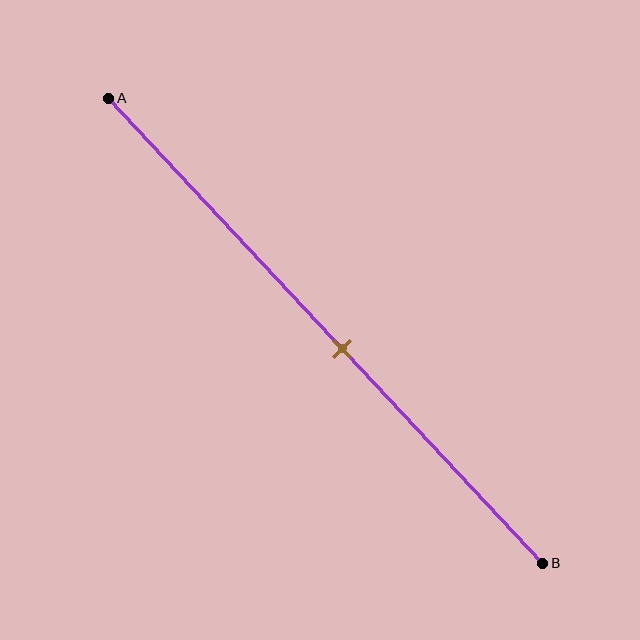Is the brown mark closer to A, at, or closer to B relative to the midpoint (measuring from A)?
The brown mark is closer to point B than the midpoint of segment AB.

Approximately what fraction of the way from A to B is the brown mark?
The brown mark is approximately 55% of the way from A to B.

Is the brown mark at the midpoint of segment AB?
No, the mark is at about 55% from A, not at the 50% midpoint.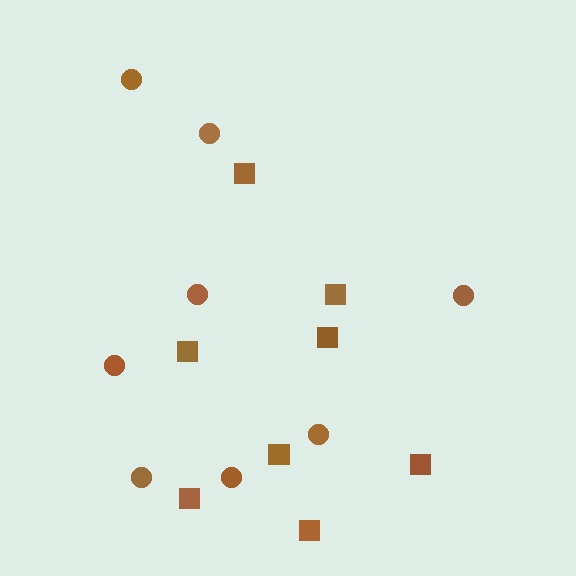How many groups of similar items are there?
There are 2 groups: one group of circles (8) and one group of squares (8).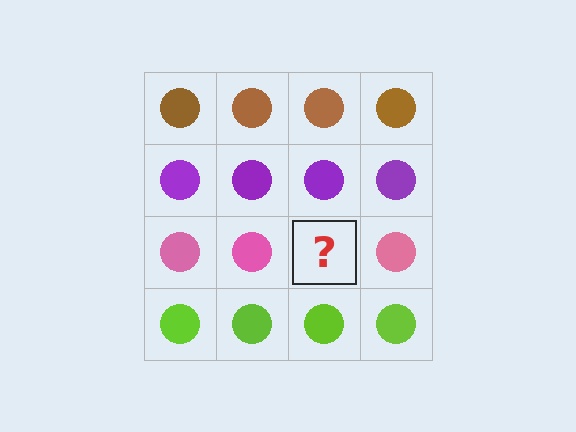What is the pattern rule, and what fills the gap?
The rule is that each row has a consistent color. The gap should be filled with a pink circle.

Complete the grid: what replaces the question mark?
The question mark should be replaced with a pink circle.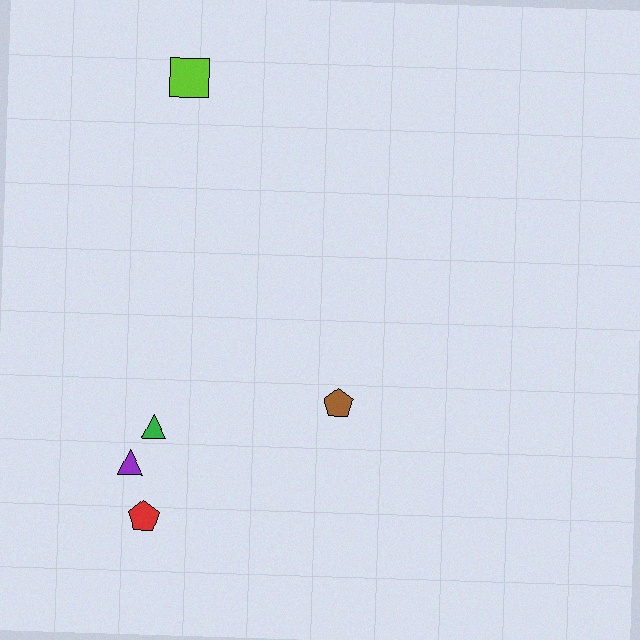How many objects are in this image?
There are 5 objects.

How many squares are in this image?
There is 1 square.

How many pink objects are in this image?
There are no pink objects.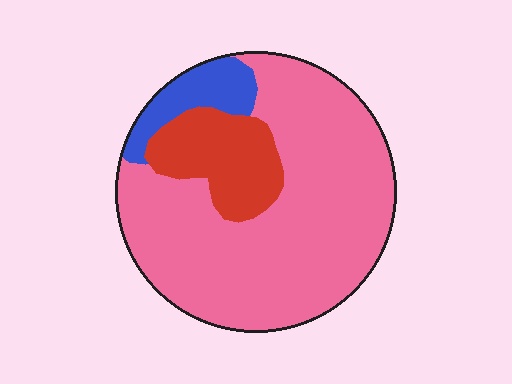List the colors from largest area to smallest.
From largest to smallest: pink, red, blue.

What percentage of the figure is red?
Red covers around 15% of the figure.